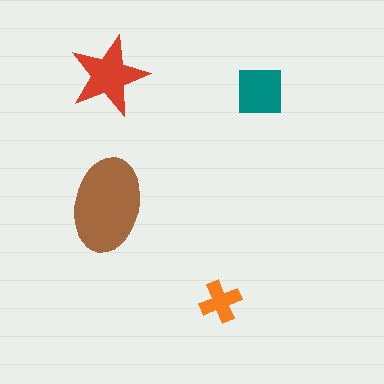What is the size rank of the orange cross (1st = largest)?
4th.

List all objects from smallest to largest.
The orange cross, the teal square, the red star, the brown ellipse.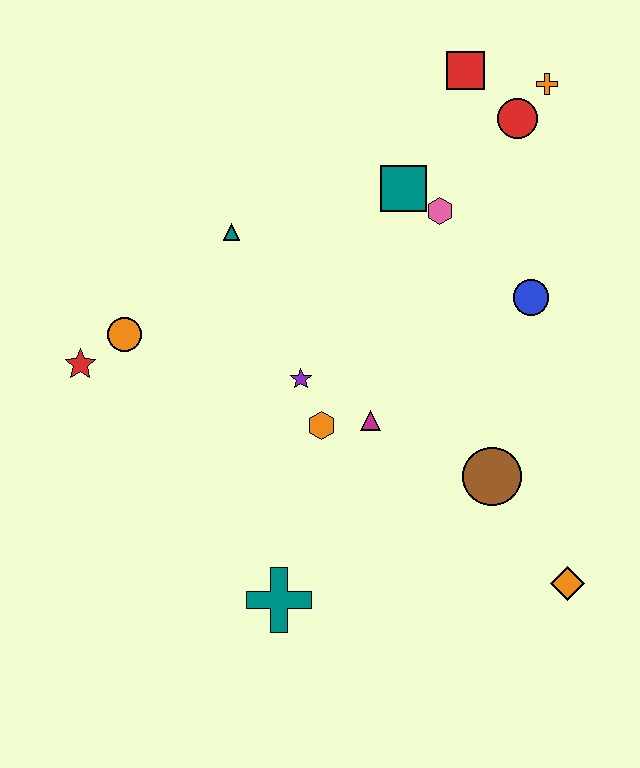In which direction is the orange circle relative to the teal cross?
The orange circle is above the teal cross.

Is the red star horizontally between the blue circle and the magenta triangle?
No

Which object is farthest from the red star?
The orange cross is farthest from the red star.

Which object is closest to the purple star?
The orange hexagon is closest to the purple star.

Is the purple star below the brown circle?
No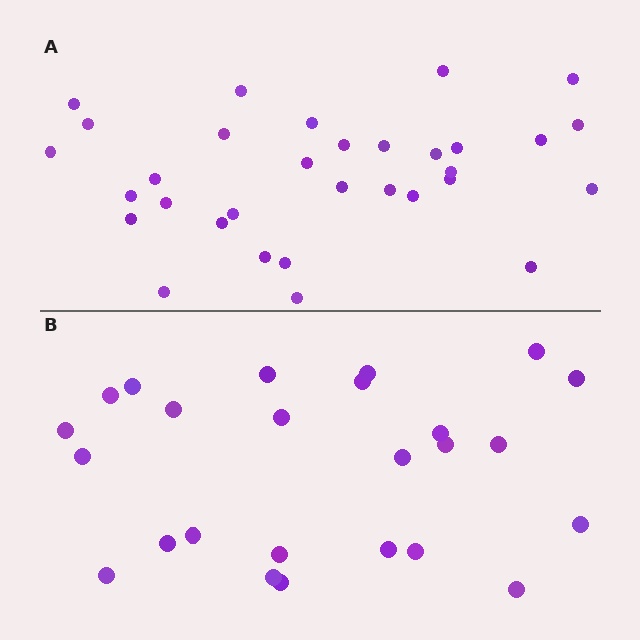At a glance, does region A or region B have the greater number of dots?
Region A (the top region) has more dots.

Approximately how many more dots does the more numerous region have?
Region A has roughly 8 or so more dots than region B.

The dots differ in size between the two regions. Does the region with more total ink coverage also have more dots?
No. Region B has more total ink coverage because its dots are larger, but region A actually contains more individual dots. Total area can be misleading — the number of items is what matters here.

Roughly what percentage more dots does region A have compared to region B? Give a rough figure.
About 30% more.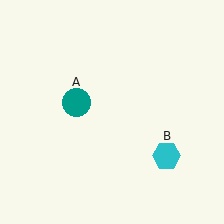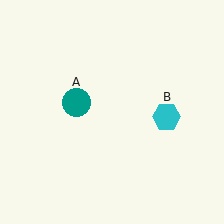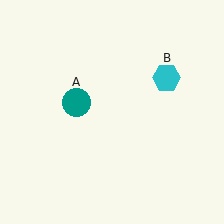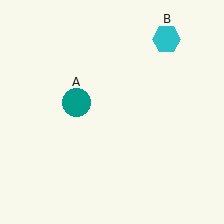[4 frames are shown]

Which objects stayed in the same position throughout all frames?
Teal circle (object A) remained stationary.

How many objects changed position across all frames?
1 object changed position: cyan hexagon (object B).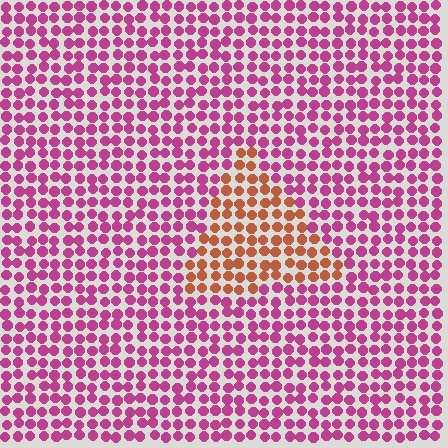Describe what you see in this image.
The image is filled with small magenta elements in a uniform arrangement. A triangle-shaped region is visible where the elements are tinted to a slightly different hue, forming a subtle color boundary.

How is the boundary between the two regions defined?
The boundary is defined purely by a slight shift in hue (about 54 degrees). Spacing, size, and orientation are identical on both sides.